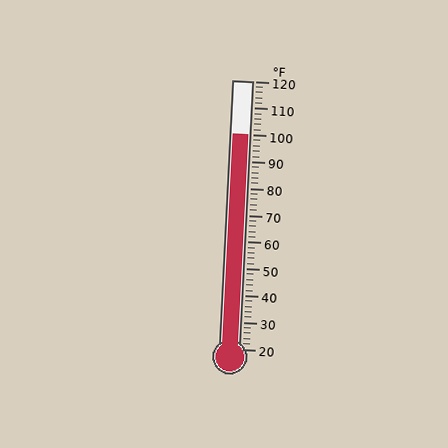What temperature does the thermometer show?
The thermometer shows approximately 100°F.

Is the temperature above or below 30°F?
The temperature is above 30°F.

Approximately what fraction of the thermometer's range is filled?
The thermometer is filled to approximately 80% of its range.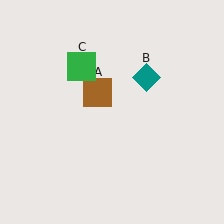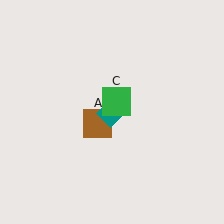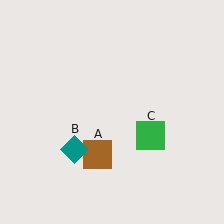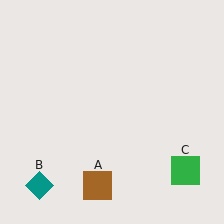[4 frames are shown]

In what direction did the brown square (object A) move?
The brown square (object A) moved down.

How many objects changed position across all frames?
3 objects changed position: brown square (object A), teal diamond (object B), green square (object C).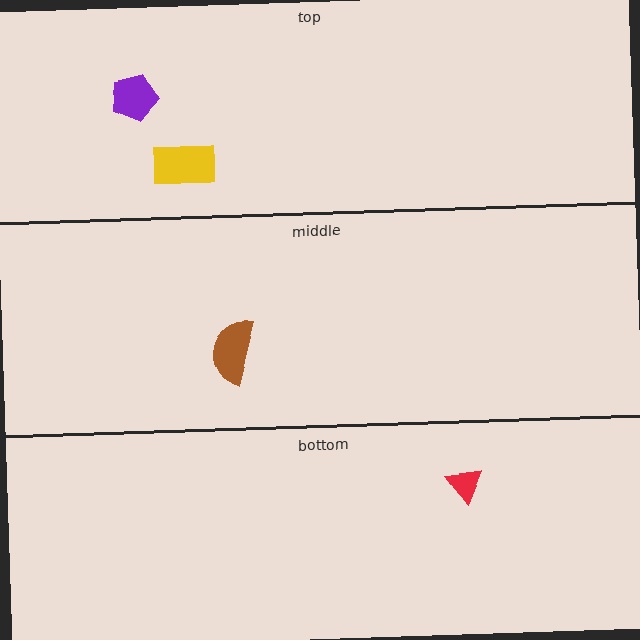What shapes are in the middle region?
The brown semicircle.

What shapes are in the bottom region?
The red triangle.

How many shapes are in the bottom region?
1.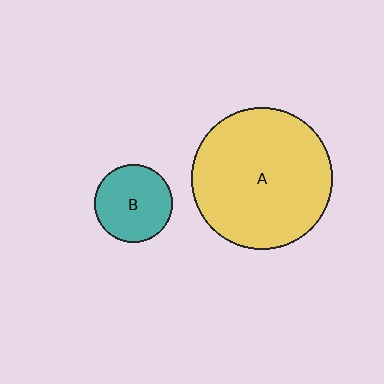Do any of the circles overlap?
No, none of the circles overlap.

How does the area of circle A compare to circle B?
Approximately 3.3 times.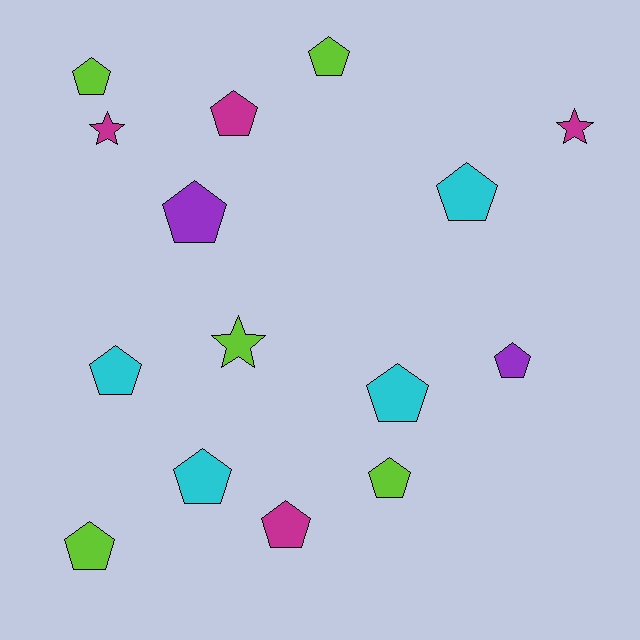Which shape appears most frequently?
Pentagon, with 12 objects.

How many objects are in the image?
There are 15 objects.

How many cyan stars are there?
There are no cyan stars.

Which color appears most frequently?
Lime, with 5 objects.